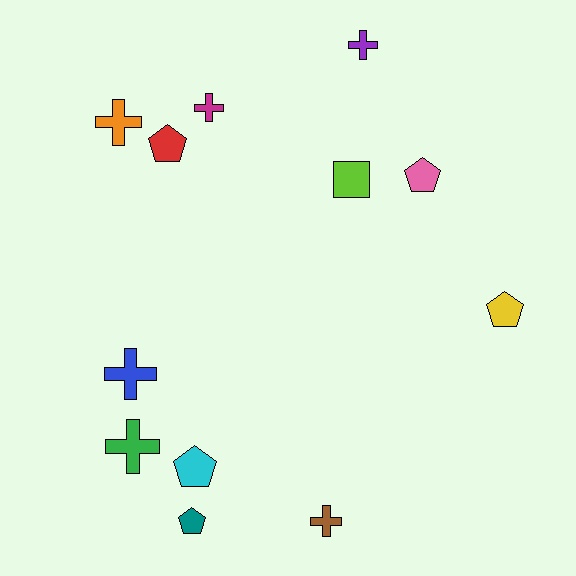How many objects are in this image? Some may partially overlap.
There are 12 objects.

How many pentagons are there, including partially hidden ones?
There are 5 pentagons.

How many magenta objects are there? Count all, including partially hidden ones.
There is 1 magenta object.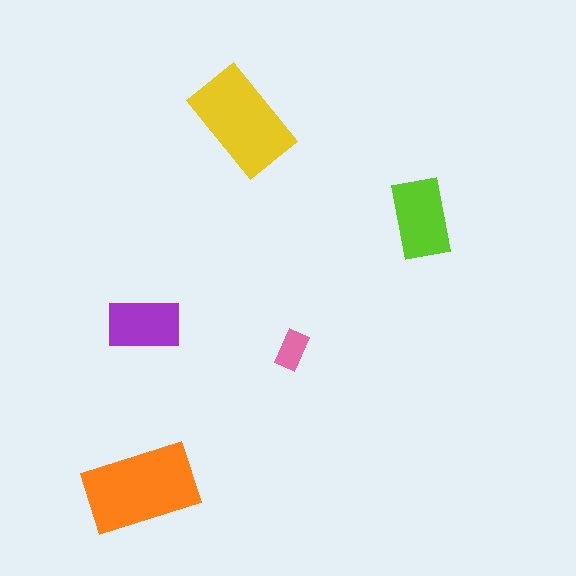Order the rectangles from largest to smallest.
the orange one, the yellow one, the lime one, the purple one, the pink one.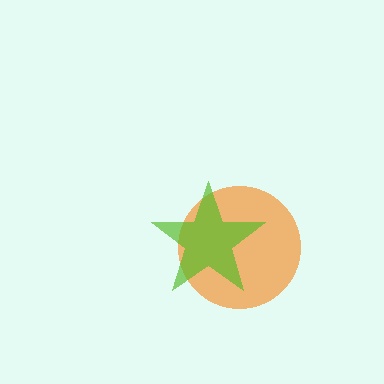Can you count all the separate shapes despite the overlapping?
Yes, there are 2 separate shapes.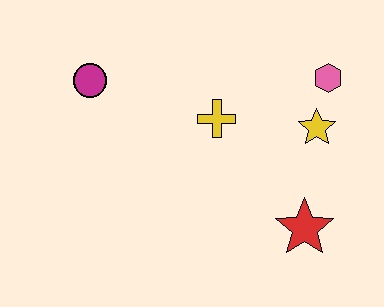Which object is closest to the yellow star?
The pink hexagon is closest to the yellow star.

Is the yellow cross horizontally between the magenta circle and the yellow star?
Yes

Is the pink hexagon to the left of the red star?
No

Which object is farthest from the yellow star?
The magenta circle is farthest from the yellow star.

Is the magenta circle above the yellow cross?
Yes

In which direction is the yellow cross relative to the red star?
The yellow cross is above the red star.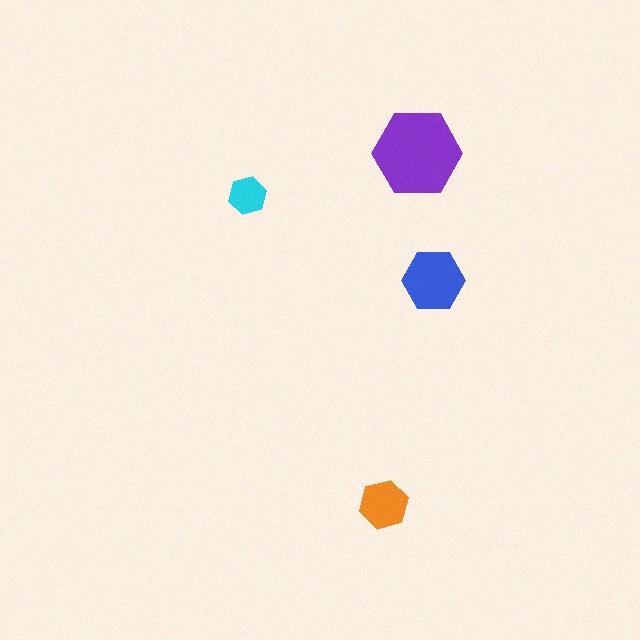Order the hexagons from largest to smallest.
the purple one, the blue one, the orange one, the cyan one.